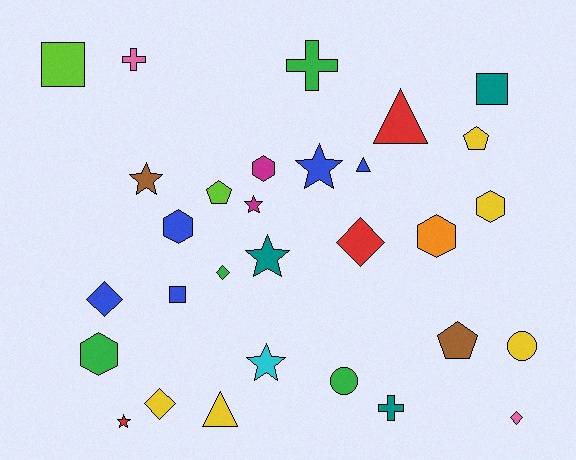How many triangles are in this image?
There are 3 triangles.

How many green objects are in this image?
There are 4 green objects.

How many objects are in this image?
There are 30 objects.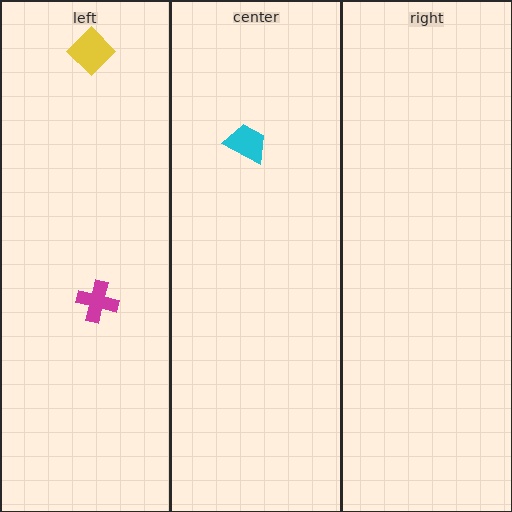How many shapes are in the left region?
2.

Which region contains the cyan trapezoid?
The center region.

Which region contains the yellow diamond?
The left region.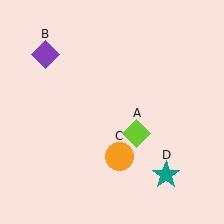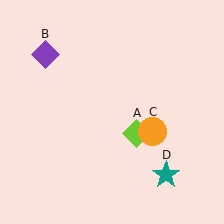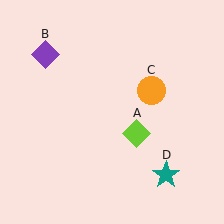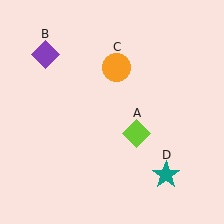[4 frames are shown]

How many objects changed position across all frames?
1 object changed position: orange circle (object C).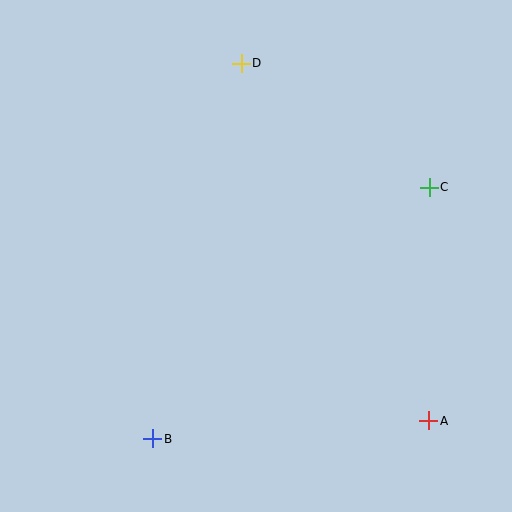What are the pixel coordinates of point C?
Point C is at (429, 187).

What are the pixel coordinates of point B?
Point B is at (153, 439).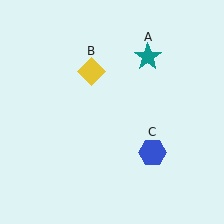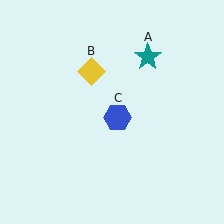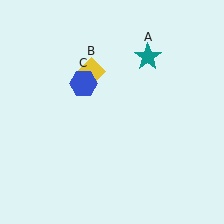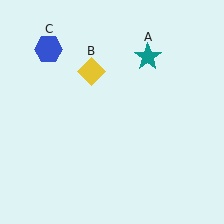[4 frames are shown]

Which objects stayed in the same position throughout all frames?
Teal star (object A) and yellow diamond (object B) remained stationary.